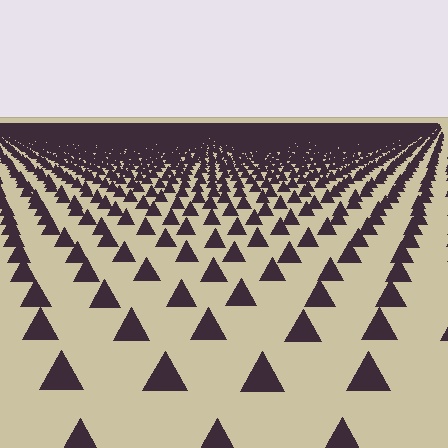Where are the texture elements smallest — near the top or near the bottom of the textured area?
Near the top.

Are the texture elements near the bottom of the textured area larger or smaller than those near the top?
Larger. Near the bottom, elements are closer to the viewer and appear at a bigger on-screen size.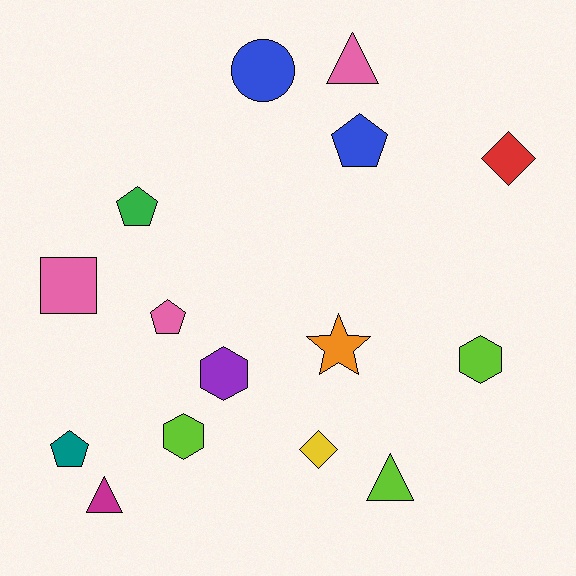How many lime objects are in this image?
There are 3 lime objects.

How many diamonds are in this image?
There are 2 diamonds.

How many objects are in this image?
There are 15 objects.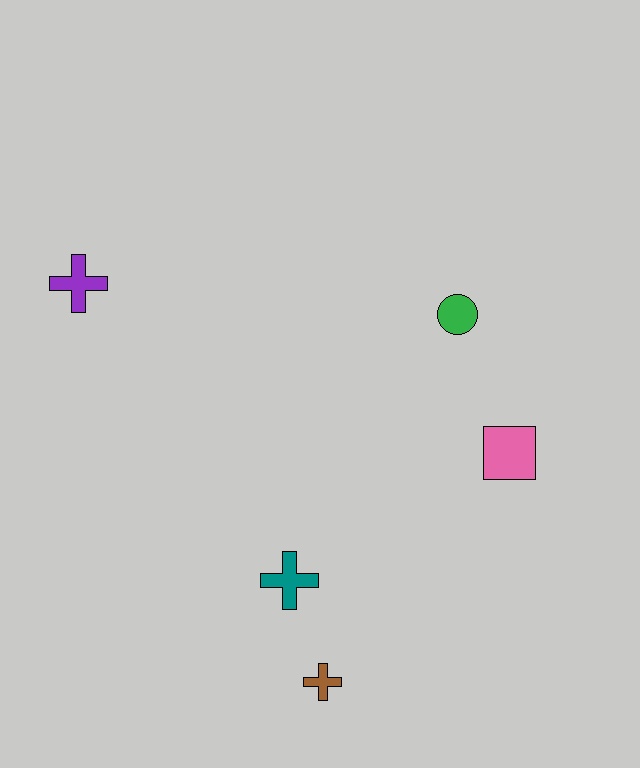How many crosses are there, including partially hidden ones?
There are 3 crosses.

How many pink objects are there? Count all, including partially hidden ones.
There is 1 pink object.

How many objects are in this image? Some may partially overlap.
There are 5 objects.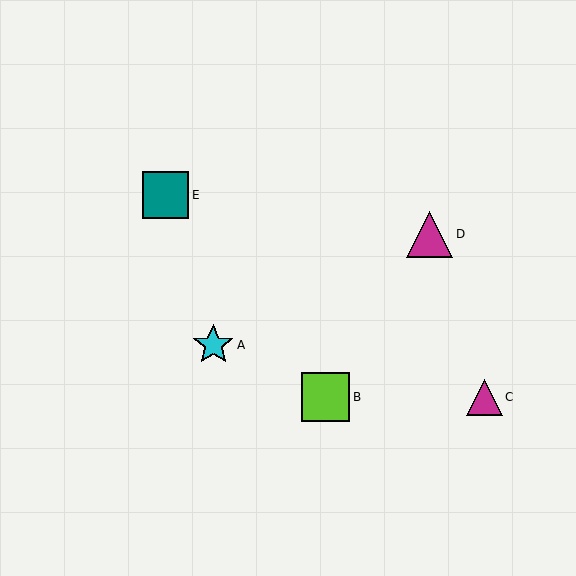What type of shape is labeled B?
Shape B is a lime square.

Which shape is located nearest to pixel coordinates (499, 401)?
The magenta triangle (labeled C) at (484, 397) is nearest to that location.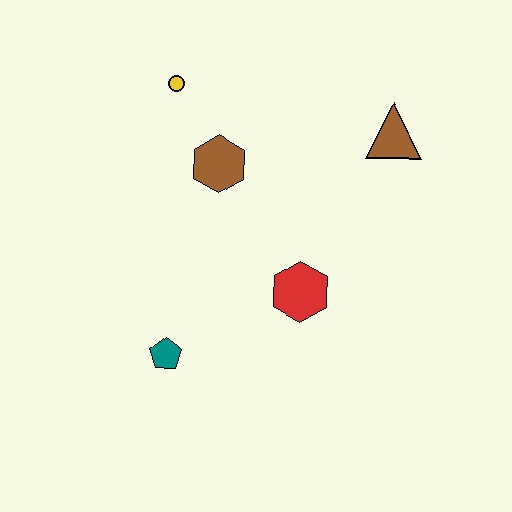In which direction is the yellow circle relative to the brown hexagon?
The yellow circle is above the brown hexagon.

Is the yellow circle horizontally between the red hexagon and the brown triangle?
No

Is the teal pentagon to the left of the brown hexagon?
Yes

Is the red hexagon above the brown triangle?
No